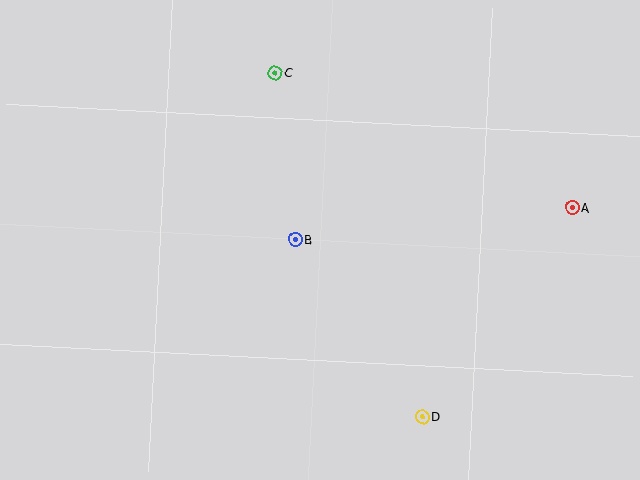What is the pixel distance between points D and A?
The distance between D and A is 257 pixels.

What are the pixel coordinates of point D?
Point D is at (422, 417).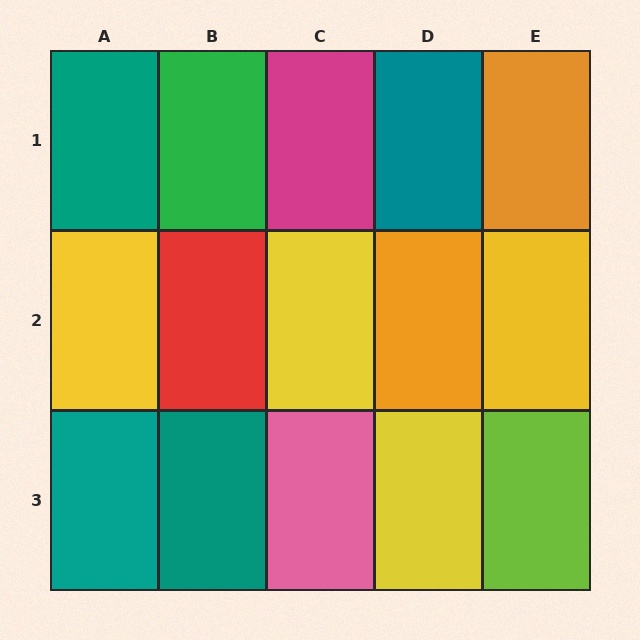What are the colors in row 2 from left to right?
Yellow, red, yellow, orange, yellow.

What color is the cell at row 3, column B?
Teal.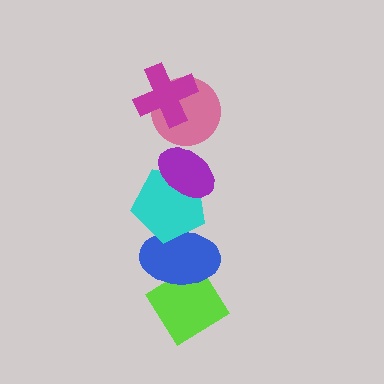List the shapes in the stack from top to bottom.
From top to bottom: the magenta cross, the pink circle, the purple ellipse, the cyan pentagon, the blue ellipse, the lime diamond.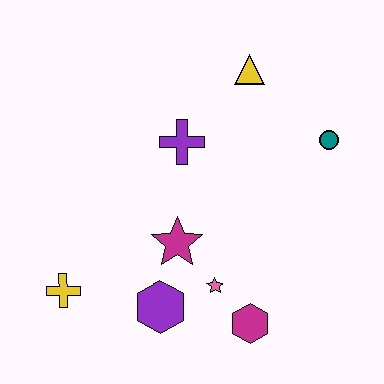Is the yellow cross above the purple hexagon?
Yes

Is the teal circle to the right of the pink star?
Yes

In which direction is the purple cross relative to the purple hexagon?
The purple cross is above the purple hexagon.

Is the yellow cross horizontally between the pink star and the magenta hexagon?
No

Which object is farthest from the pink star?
The yellow triangle is farthest from the pink star.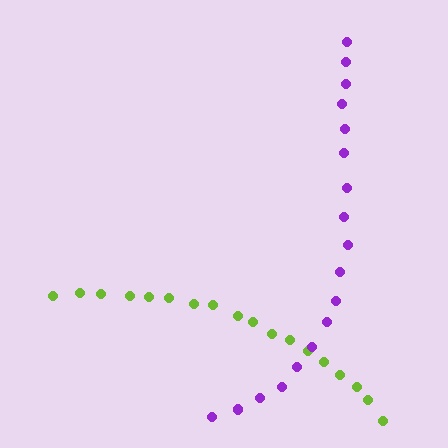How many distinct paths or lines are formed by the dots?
There are 2 distinct paths.